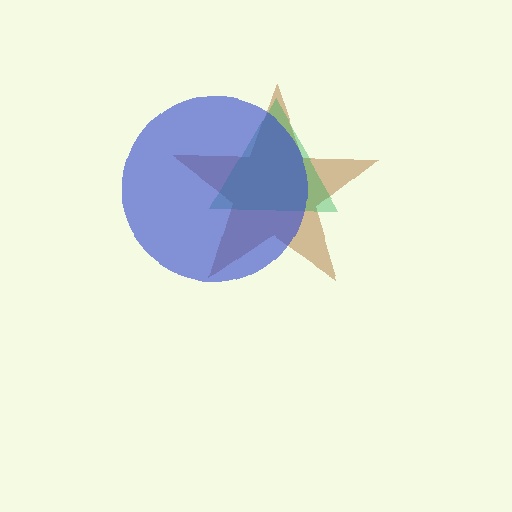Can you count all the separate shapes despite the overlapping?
Yes, there are 3 separate shapes.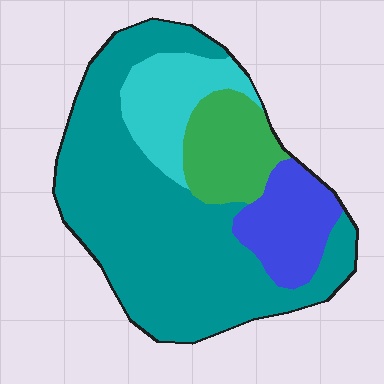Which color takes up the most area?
Teal, at roughly 60%.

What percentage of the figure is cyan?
Cyan covers roughly 15% of the figure.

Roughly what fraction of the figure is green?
Green covers about 15% of the figure.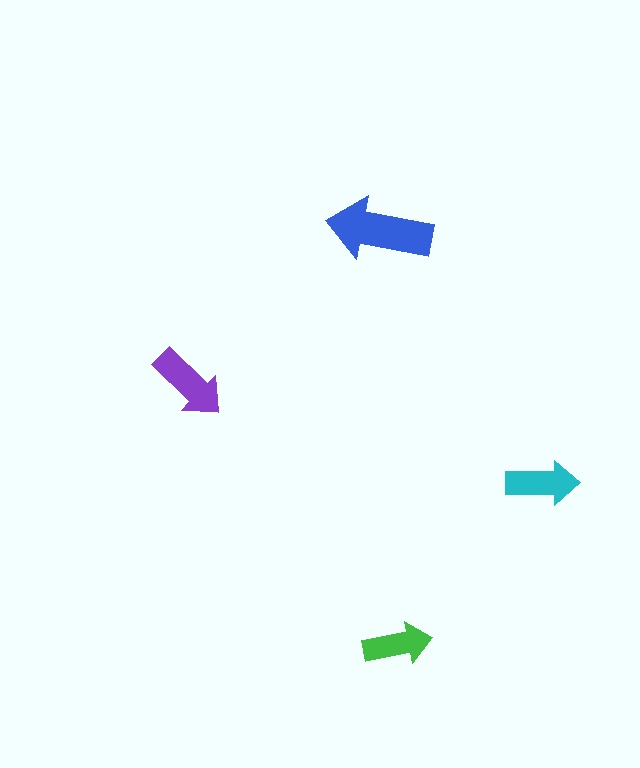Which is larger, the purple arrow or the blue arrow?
The blue one.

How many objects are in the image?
There are 4 objects in the image.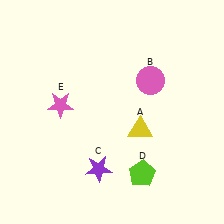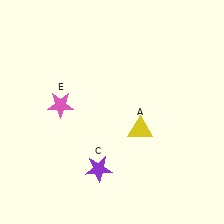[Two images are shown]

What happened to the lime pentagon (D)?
The lime pentagon (D) was removed in Image 2. It was in the bottom-right area of Image 1.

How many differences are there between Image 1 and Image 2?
There are 2 differences between the two images.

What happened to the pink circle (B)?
The pink circle (B) was removed in Image 2. It was in the top-right area of Image 1.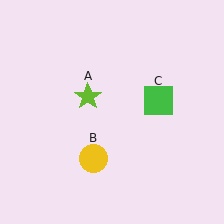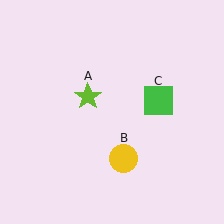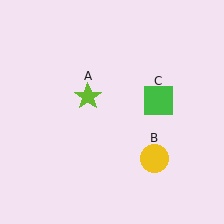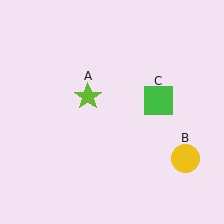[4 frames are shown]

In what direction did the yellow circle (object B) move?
The yellow circle (object B) moved right.